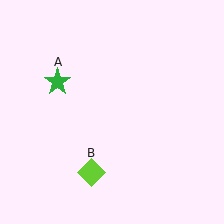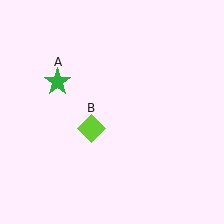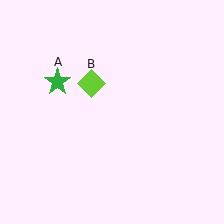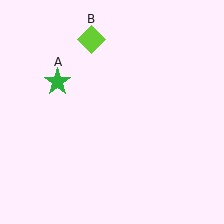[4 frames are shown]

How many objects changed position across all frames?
1 object changed position: lime diamond (object B).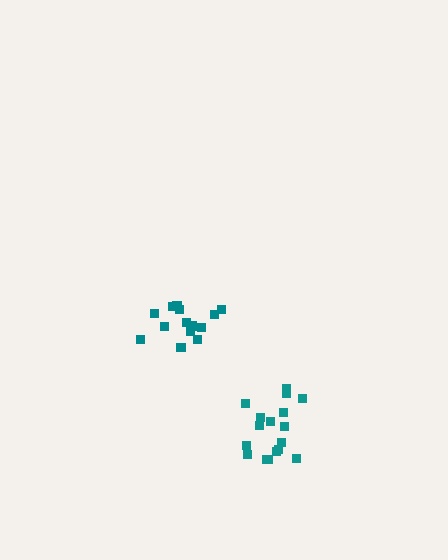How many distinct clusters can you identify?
There are 2 distinct clusters.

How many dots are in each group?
Group 1: 17 dots, Group 2: 14 dots (31 total).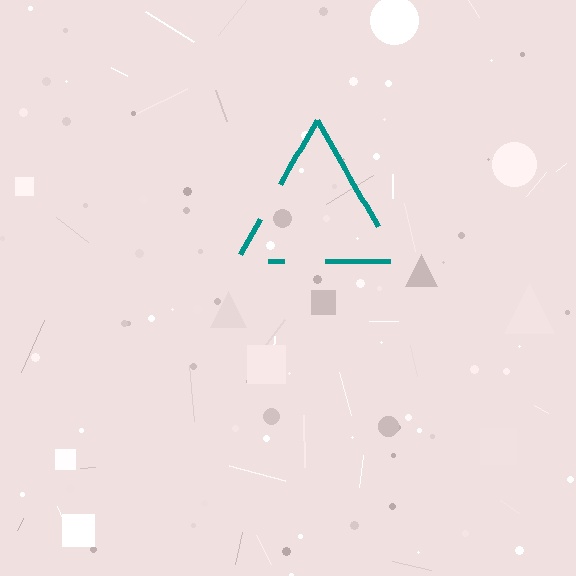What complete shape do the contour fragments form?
The contour fragments form a triangle.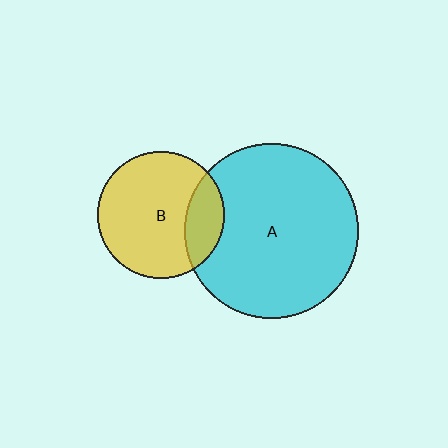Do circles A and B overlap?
Yes.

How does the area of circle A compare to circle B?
Approximately 1.9 times.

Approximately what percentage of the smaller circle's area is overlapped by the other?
Approximately 20%.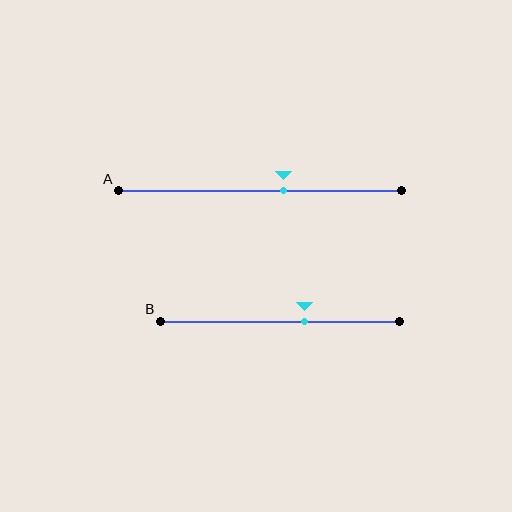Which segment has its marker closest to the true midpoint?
Segment A has its marker closest to the true midpoint.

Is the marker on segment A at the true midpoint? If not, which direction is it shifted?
No, the marker on segment A is shifted to the right by about 8% of the segment length.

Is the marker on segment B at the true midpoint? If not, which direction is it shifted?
No, the marker on segment B is shifted to the right by about 10% of the segment length.